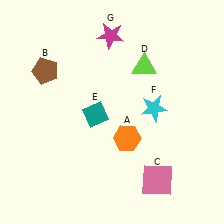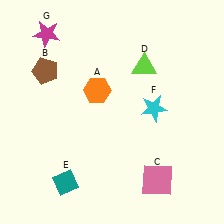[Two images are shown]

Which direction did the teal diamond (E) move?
The teal diamond (E) moved down.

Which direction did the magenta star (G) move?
The magenta star (G) moved left.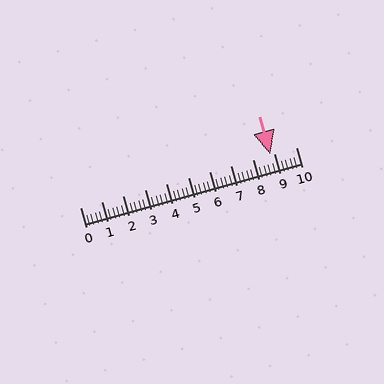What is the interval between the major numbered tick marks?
The major tick marks are spaced 1 units apart.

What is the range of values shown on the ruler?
The ruler shows values from 0 to 10.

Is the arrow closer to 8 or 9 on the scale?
The arrow is closer to 9.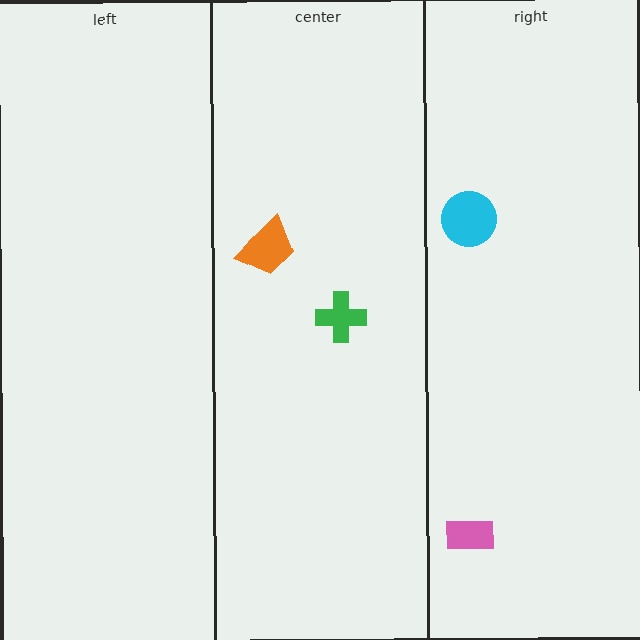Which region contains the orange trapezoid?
The center region.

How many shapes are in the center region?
2.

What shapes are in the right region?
The cyan circle, the pink rectangle.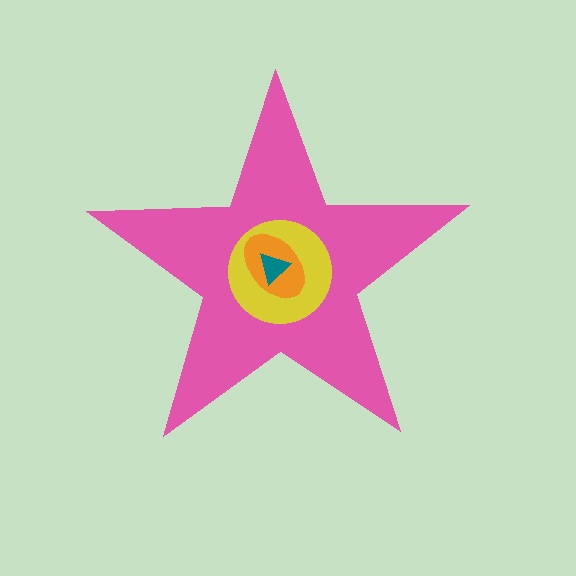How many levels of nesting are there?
4.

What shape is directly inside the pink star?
The yellow circle.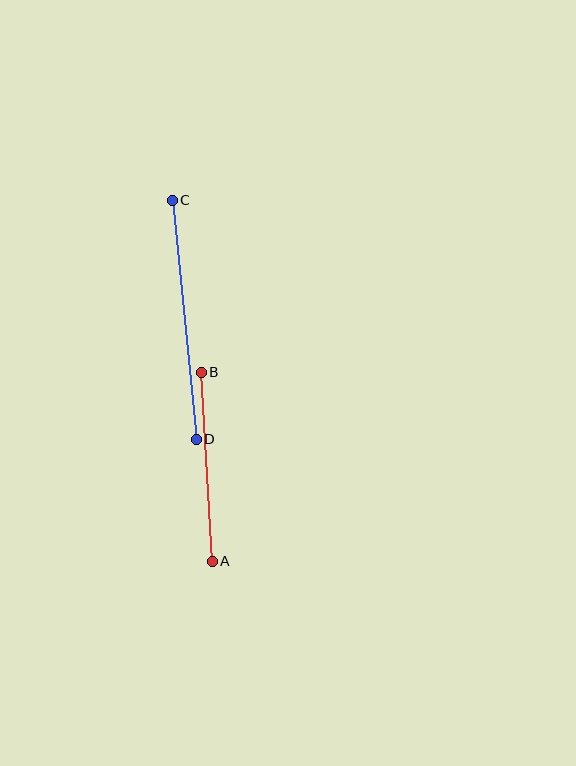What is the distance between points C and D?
The distance is approximately 241 pixels.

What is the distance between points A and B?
The distance is approximately 189 pixels.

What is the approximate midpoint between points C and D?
The midpoint is at approximately (184, 320) pixels.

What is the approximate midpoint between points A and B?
The midpoint is at approximately (207, 467) pixels.